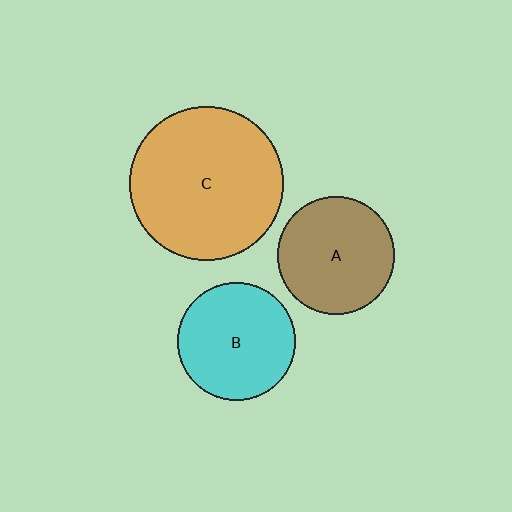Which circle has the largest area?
Circle C (orange).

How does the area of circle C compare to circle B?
Approximately 1.7 times.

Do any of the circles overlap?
No, none of the circles overlap.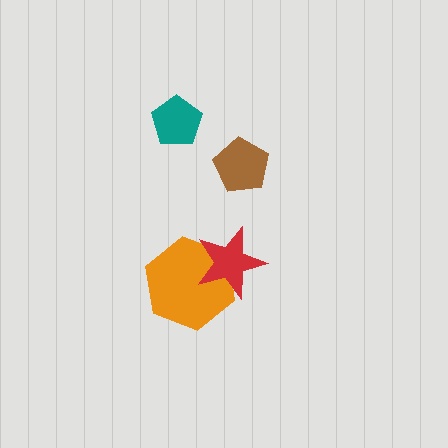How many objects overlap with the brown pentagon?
0 objects overlap with the brown pentagon.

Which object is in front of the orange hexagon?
The red star is in front of the orange hexagon.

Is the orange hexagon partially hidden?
Yes, it is partially covered by another shape.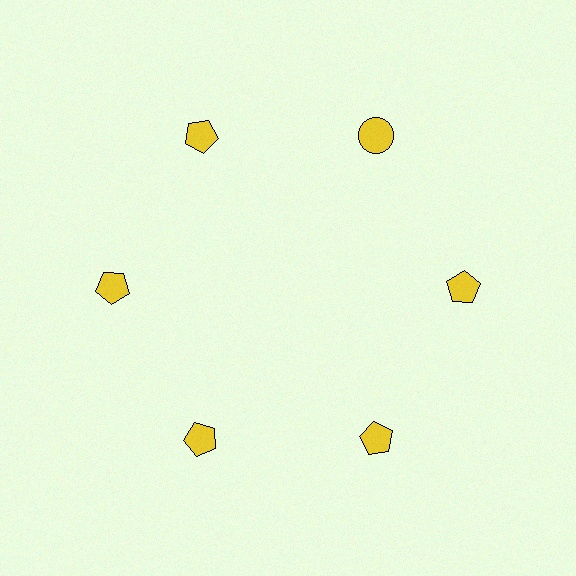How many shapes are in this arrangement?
There are 6 shapes arranged in a ring pattern.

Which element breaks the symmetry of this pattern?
The yellow circle at roughly the 1 o'clock position breaks the symmetry. All other shapes are yellow pentagons.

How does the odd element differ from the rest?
It has a different shape: circle instead of pentagon.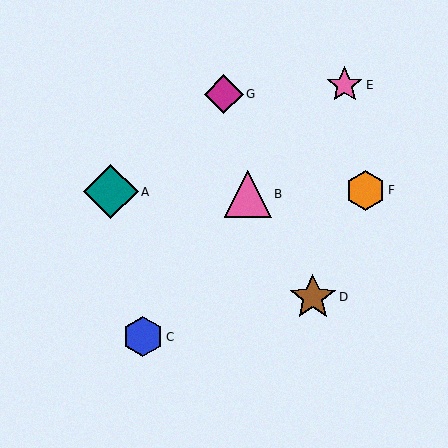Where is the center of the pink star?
The center of the pink star is at (345, 85).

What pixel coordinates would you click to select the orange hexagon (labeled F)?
Click at (365, 190) to select the orange hexagon F.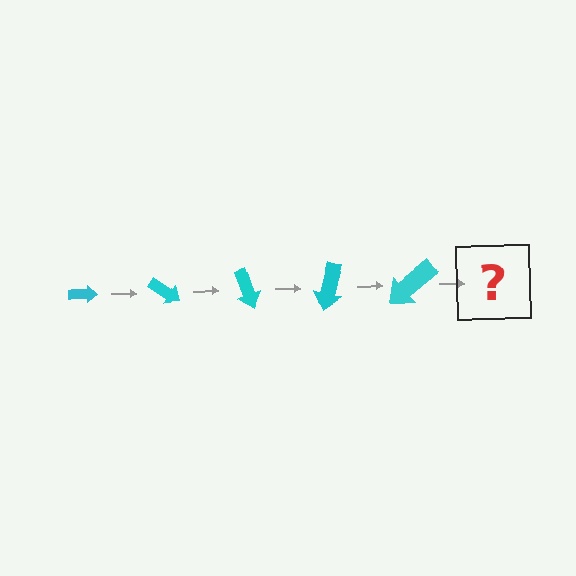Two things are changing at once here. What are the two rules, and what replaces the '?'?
The two rules are that the arrow grows larger each step and it rotates 35 degrees each step. The '?' should be an arrow, larger than the previous one and rotated 175 degrees from the start.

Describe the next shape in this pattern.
It should be an arrow, larger than the previous one and rotated 175 degrees from the start.